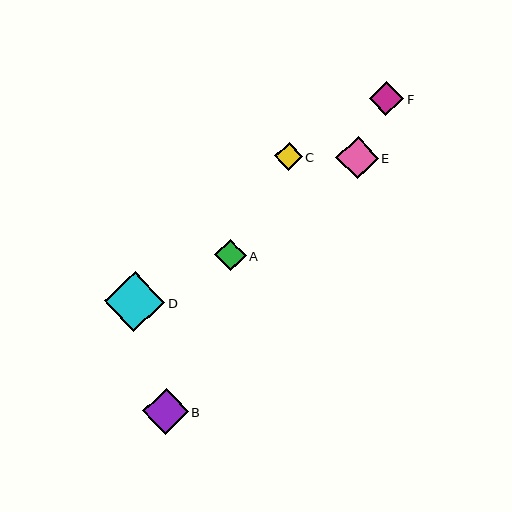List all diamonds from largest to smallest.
From largest to smallest: D, B, E, F, A, C.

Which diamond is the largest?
Diamond D is the largest with a size of approximately 60 pixels.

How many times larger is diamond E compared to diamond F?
Diamond E is approximately 1.2 times the size of diamond F.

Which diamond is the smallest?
Diamond C is the smallest with a size of approximately 28 pixels.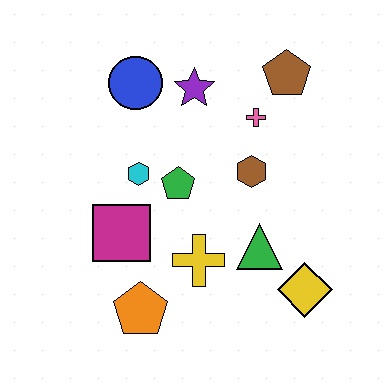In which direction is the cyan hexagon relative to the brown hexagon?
The cyan hexagon is to the left of the brown hexagon.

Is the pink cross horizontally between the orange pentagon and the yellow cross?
No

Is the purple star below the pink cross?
No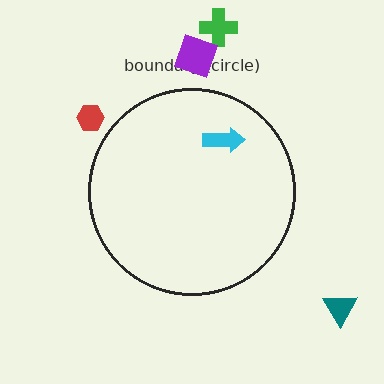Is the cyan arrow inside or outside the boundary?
Inside.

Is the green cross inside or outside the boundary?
Outside.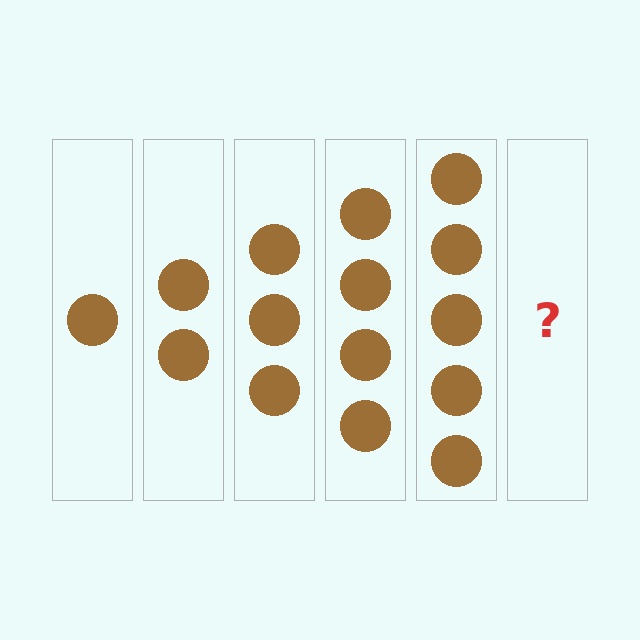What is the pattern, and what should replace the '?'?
The pattern is that each step adds one more circle. The '?' should be 6 circles.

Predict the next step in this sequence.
The next step is 6 circles.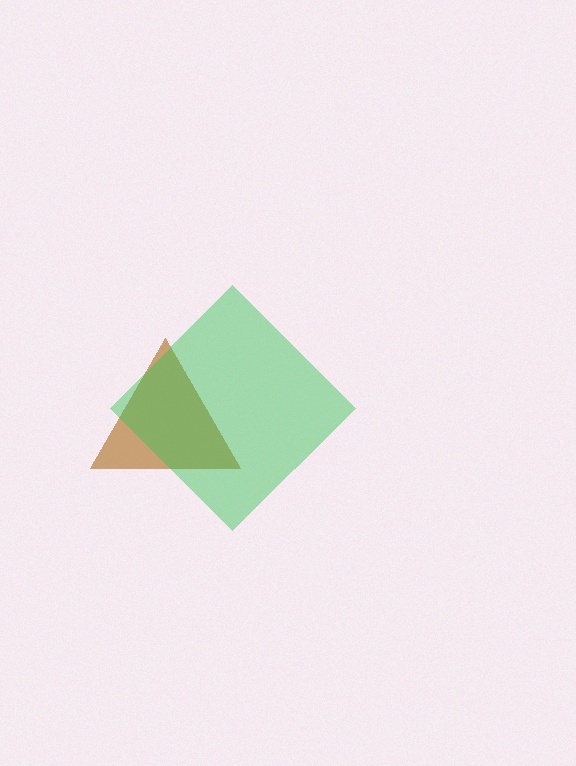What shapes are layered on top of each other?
The layered shapes are: a brown triangle, a green diamond.